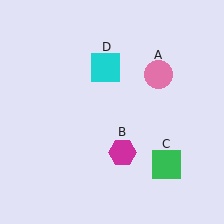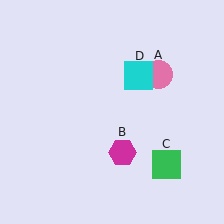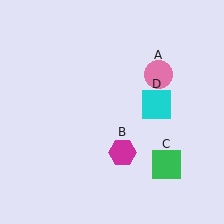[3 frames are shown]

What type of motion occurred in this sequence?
The cyan square (object D) rotated clockwise around the center of the scene.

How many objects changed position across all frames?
1 object changed position: cyan square (object D).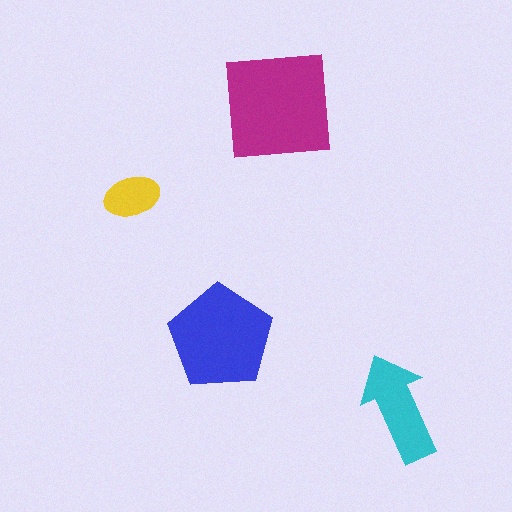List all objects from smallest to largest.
The yellow ellipse, the cyan arrow, the blue pentagon, the magenta square.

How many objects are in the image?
There are 4 objects in the image.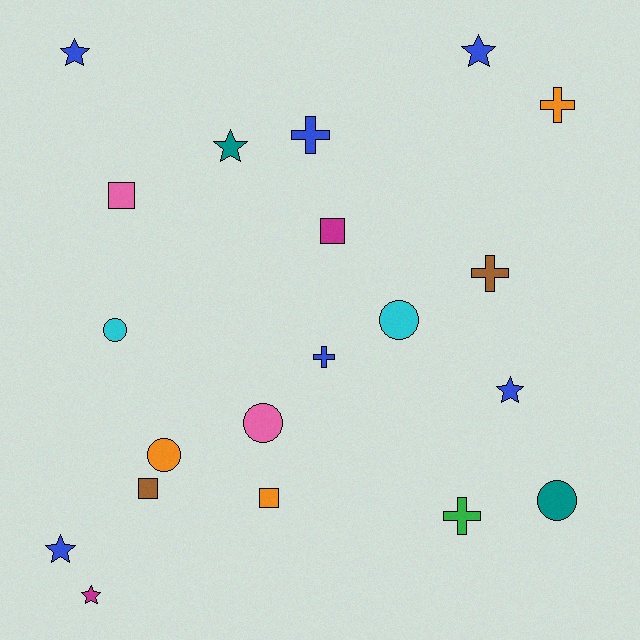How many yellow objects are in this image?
There are no yellow objects.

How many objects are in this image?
There are 20 objects.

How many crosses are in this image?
There are 5 crosses.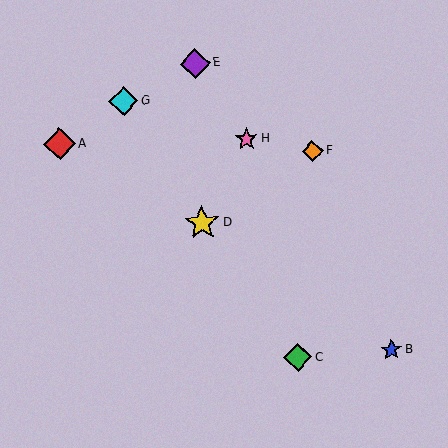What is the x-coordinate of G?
Object G is at x≈123.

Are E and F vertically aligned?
No, E is at x≈195 and F is at x≈312.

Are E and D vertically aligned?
Yes, both are at x≈195.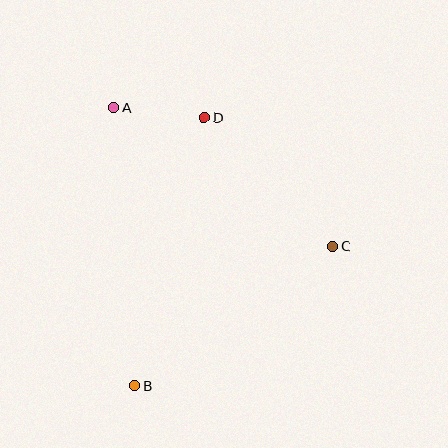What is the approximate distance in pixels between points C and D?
The distance between C and D is approximately 182 pixels.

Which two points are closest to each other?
Points A and D are closest to each other.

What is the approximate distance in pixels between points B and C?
The distance between B and C is approximately 242 pixels.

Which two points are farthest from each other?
Points A and B are farthest from each other.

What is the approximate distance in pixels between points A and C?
The distance between A and C is approximately 259 pixels.